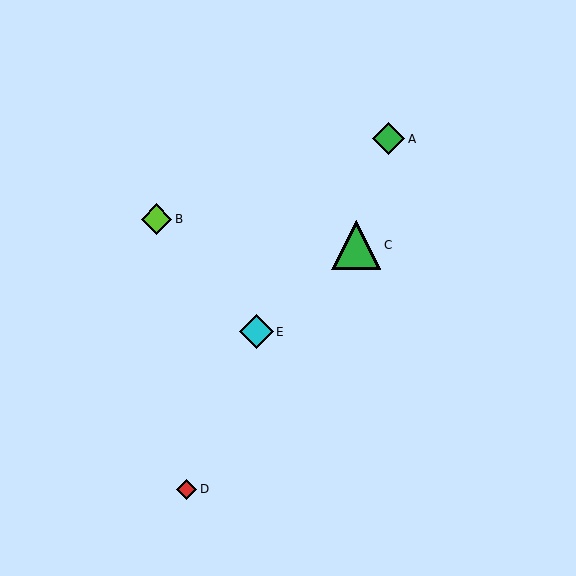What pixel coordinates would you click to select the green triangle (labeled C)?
Click at (356, 245) to select the green triangle C.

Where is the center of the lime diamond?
The center of the lime diamond is at (157, 219).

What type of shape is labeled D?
Shape D is a red diamond.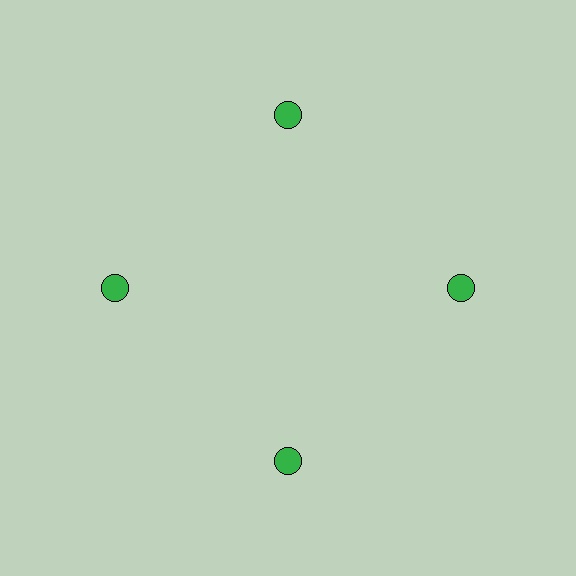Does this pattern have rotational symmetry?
Yes, this pattern has 4-fold rotational symmetry. It looks the same after rotating 90 degrees around the center.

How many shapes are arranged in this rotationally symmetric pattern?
There are 4 shapes, arranged in 4 groups of 1.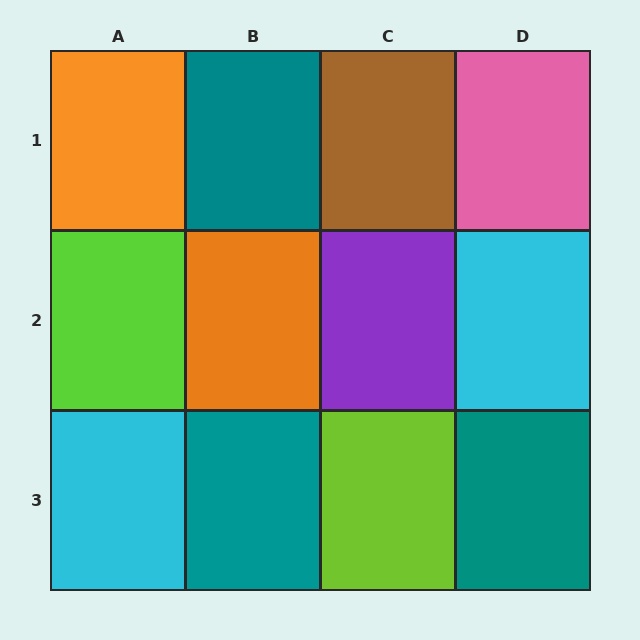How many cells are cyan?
2 cells are cyan.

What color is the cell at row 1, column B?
Teal.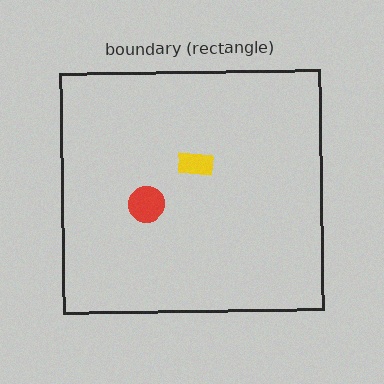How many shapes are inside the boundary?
2 inside, 0 outside.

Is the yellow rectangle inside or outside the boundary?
Inside.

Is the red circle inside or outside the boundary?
Inside.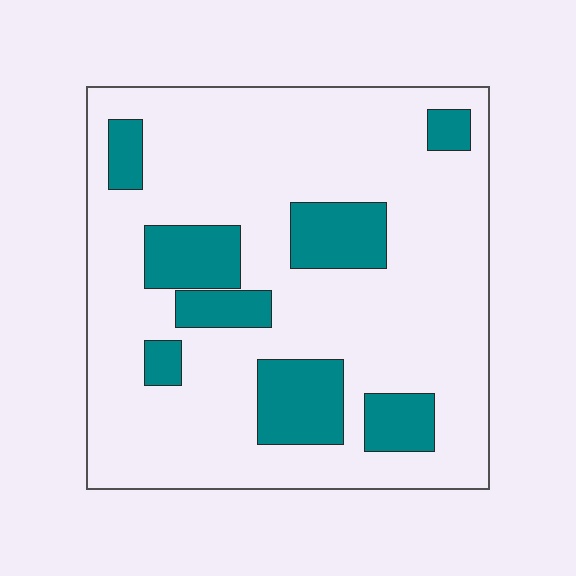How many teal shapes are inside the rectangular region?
8.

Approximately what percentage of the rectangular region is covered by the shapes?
Approximately 20%.